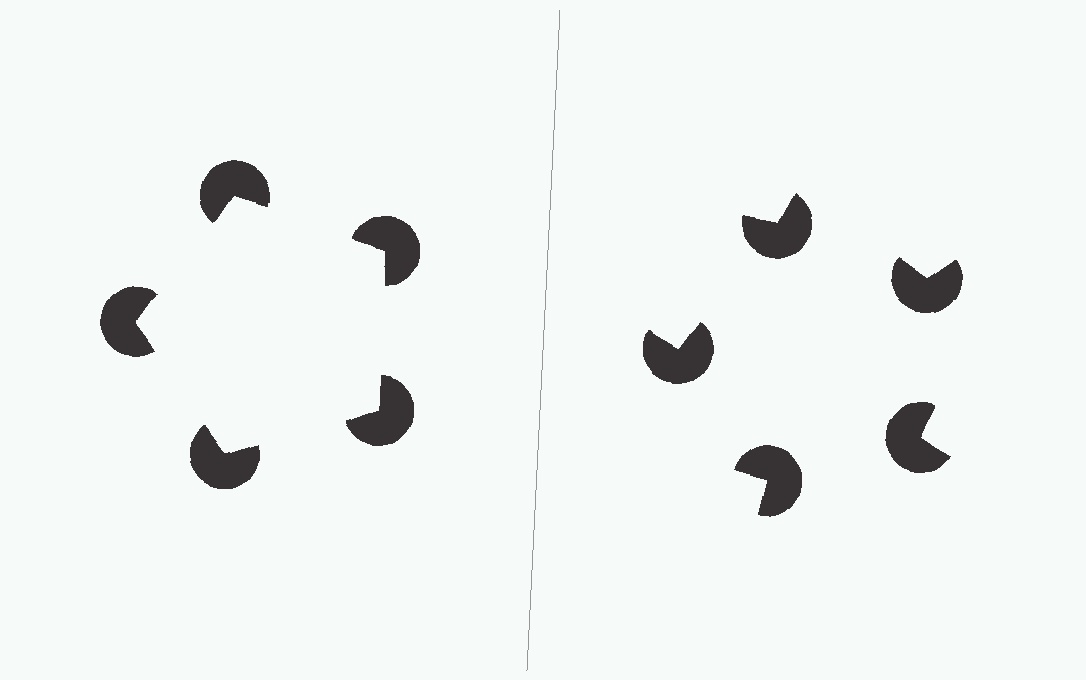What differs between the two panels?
The pac-man discs are positioned identically on both sides; only the wedge orientations differ. On the left they align to a pentagon; on the right they are misaligned.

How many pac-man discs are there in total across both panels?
10 — 5 on each side.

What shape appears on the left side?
An illusory pentagon.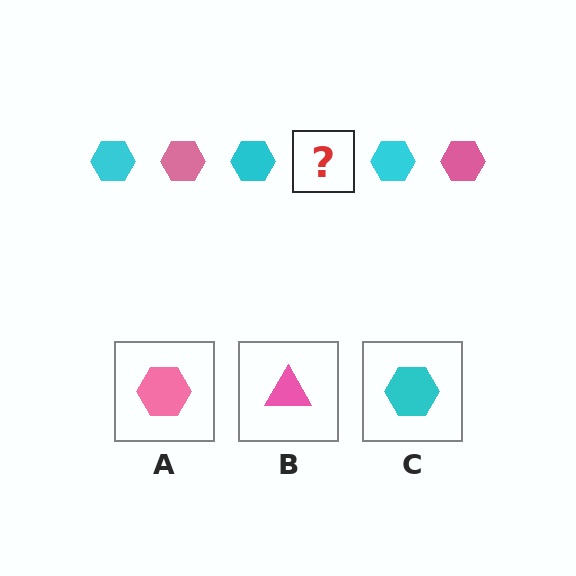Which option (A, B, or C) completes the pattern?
A.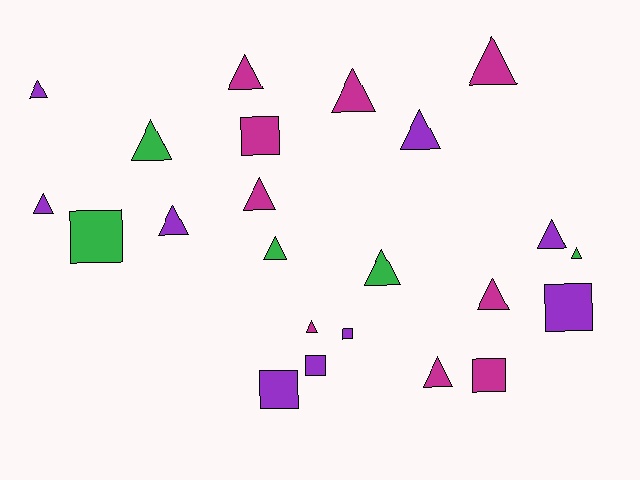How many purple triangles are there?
There are 5 purple triangles.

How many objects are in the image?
There are 23 objects.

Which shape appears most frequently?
Triangle, with 16 objects.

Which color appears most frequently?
Magenta, with 9 objects.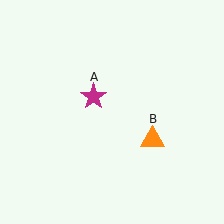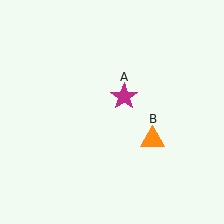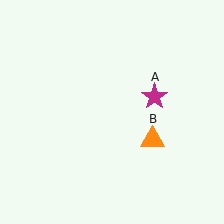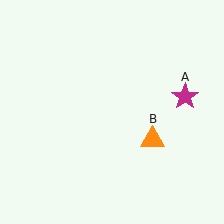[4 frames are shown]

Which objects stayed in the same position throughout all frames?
Orange triangle (object B) remained stationary.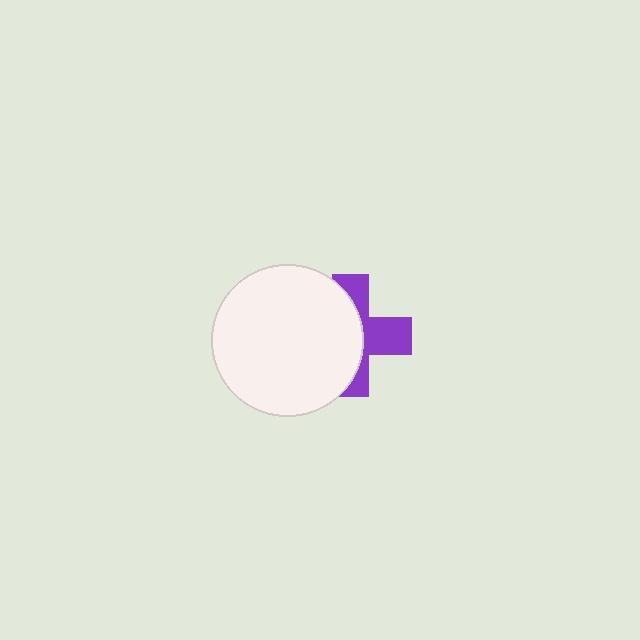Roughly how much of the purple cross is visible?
A small part of it is visible (roughly 44%).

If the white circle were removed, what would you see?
You would see the complete purple cross.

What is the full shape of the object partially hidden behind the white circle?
The partially hidden object is a purple cross.